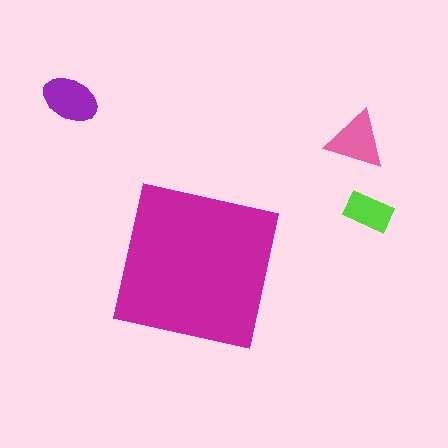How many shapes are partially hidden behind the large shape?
0 shapes are partially hidden.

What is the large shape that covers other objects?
A magenta square.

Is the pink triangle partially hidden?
No, the pink triangle is fully visible.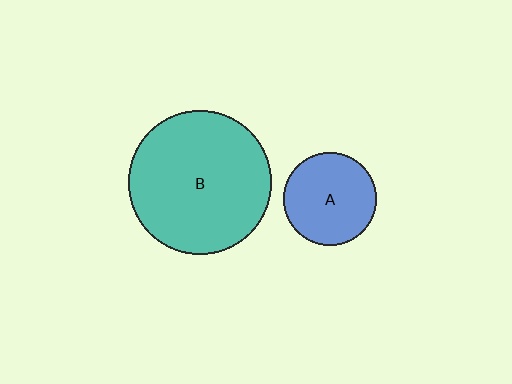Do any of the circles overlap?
No, none of the circles overlap.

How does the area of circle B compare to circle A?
Approximately 2.4 times.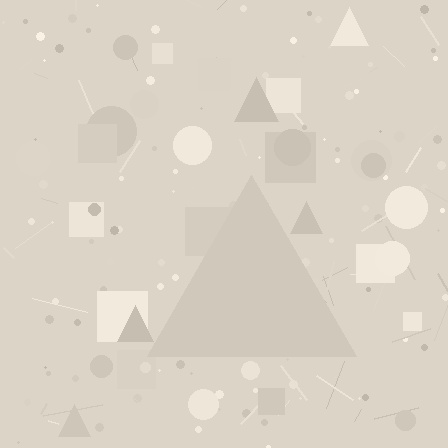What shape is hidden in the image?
A triangle is hidden in the image.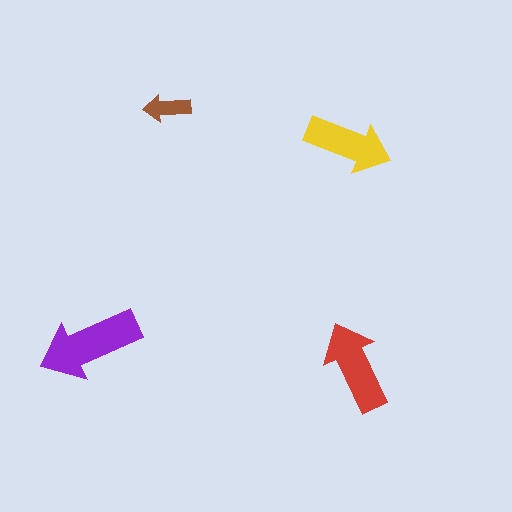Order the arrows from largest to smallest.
the purple one, the red one, the yellow one, the brown one.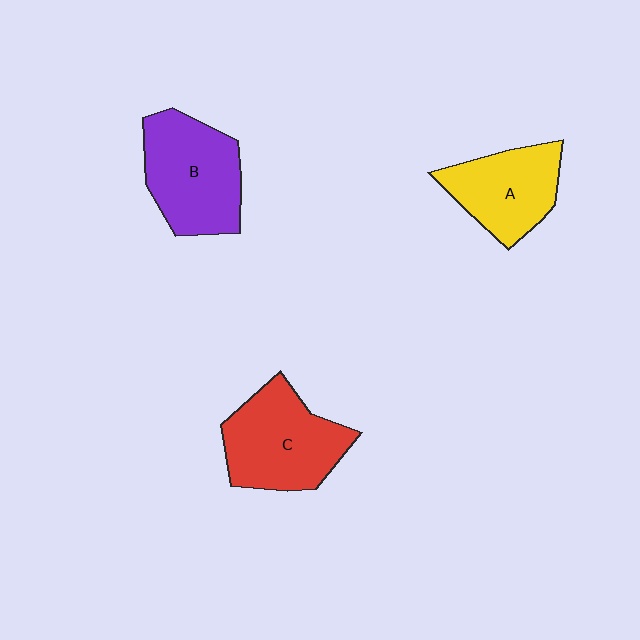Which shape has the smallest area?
Shape A (yellow).